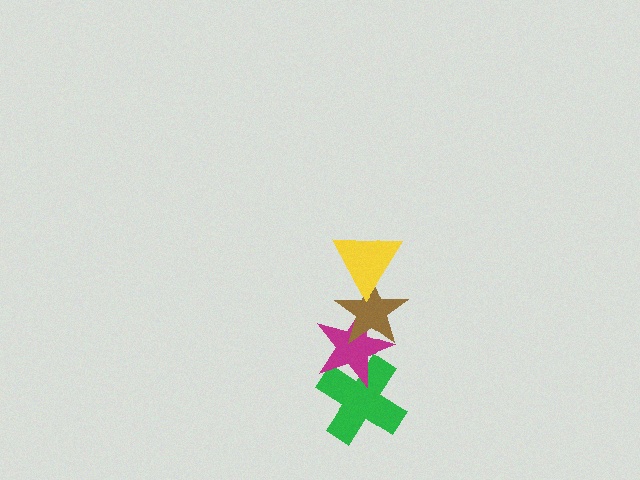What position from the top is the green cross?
The green cross is 4th from the top.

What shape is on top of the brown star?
The yellow triangle is on top of the brown star.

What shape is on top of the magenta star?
The brown star is on top of the magenta star.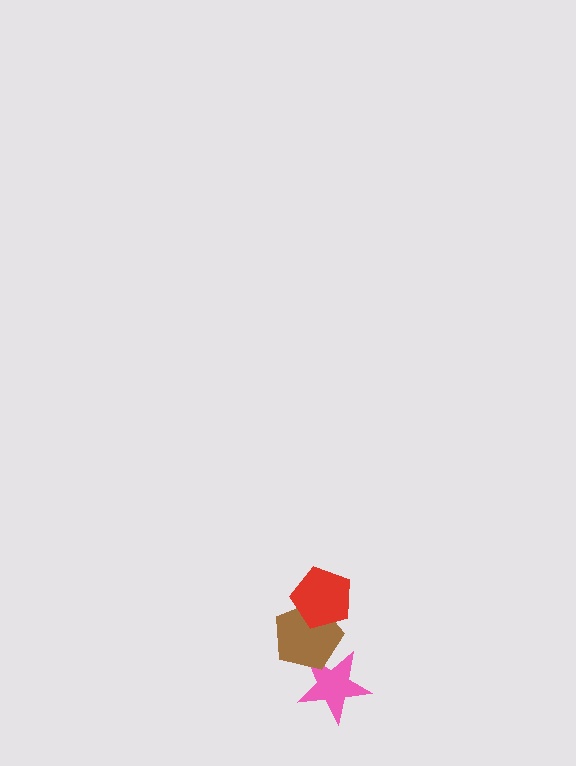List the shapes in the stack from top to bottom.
From top to bottom: the red pentagon, the brown pentagon, the pink star.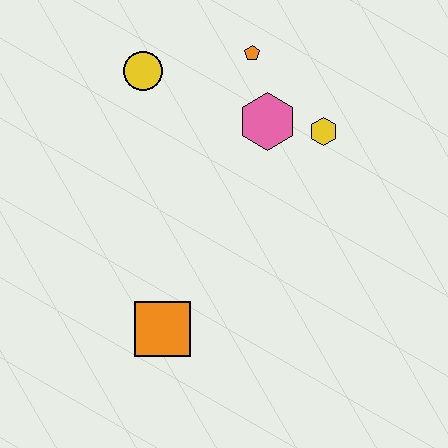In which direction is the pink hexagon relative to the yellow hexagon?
The pink hexagon is to the left of the yellow hexagon.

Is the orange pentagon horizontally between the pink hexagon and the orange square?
Yes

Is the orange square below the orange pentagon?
Yes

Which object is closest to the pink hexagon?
The yellow hexagon is closest to the pink hexagon.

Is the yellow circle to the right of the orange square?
No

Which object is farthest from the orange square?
The orange pentagon is farthest from the orange square.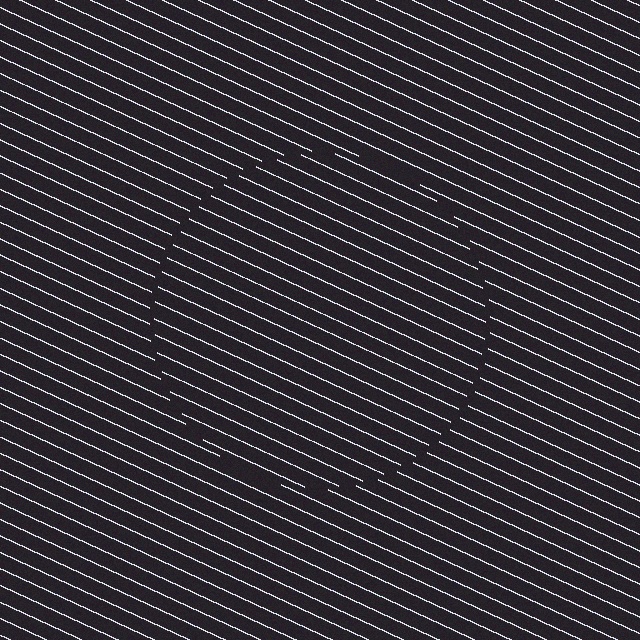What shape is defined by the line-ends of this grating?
An illusory circle. The interior of the shape contains the same grating, shifted by half a period — the contour is defined by the phase discontinuity where line-ends from the inner and outer gratings abut.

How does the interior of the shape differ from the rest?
The interior of the shape contains the same grating, shifted by half a period — the contour is defined by the phase discontinuity where line-ends from the inner and outer gratings abut.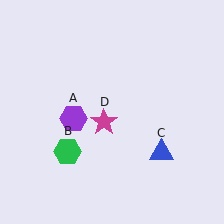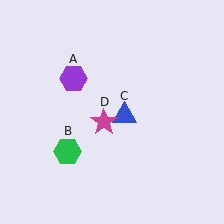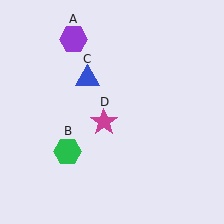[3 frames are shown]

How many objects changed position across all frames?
2 objects changed position: purple hexagon (object A), blue triangle (object C).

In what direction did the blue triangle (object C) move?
The blue triangle (object C) moved up and to the left.